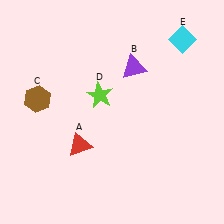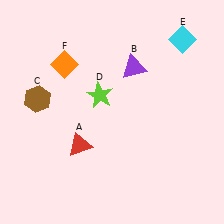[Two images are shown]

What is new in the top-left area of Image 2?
An orange diamond (F) was added in the top-left area of Image 2.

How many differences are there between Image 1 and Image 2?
There is 1 difference between the two images.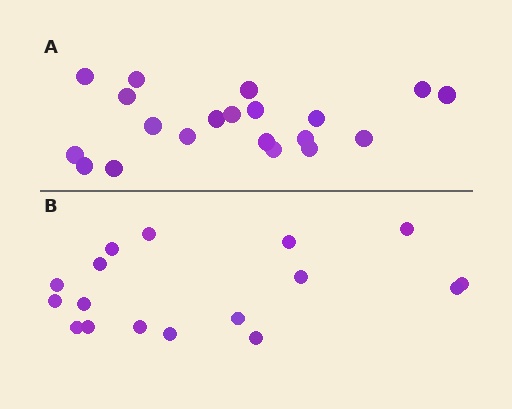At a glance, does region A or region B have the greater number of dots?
Region A (the top region) has more dots.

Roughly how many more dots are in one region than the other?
Region A has just a few more — roughly 2 or 3 more dots than region B.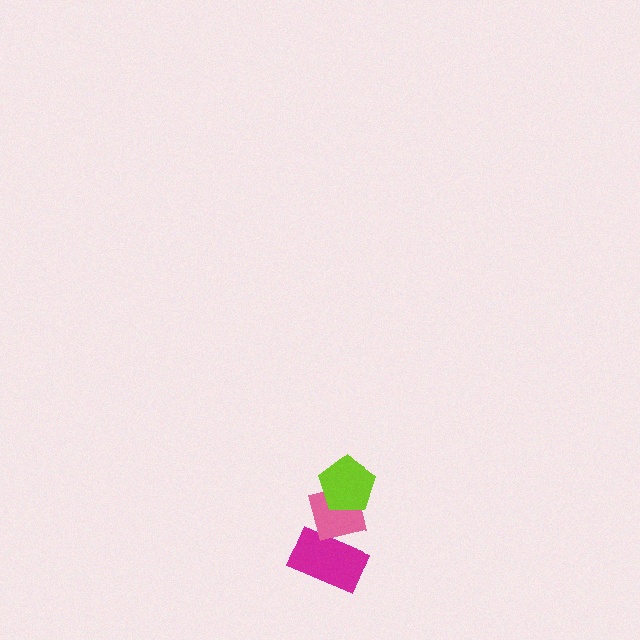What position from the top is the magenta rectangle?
The magenta rectangle is 3rd from the top.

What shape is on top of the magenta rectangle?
The pink square is on top of the magenta rectangle.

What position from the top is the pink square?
The pink square is 2nd from the top.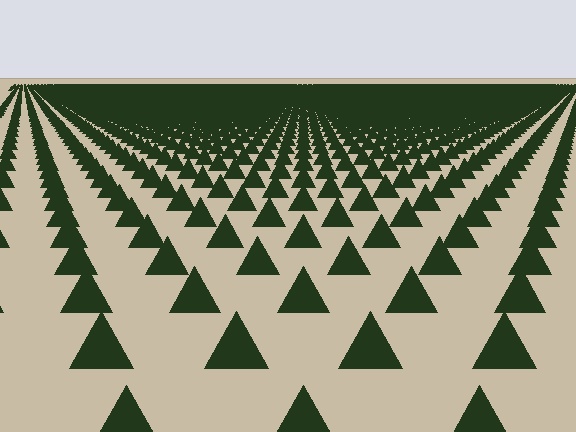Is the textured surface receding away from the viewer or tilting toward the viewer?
The surface is receding away from the viewer. Texture elements get smaller and denser toward the top.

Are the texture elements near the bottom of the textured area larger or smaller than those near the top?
Larger. Near the bottom, elements are closer to the viewer and appear at a bigger on-screen size.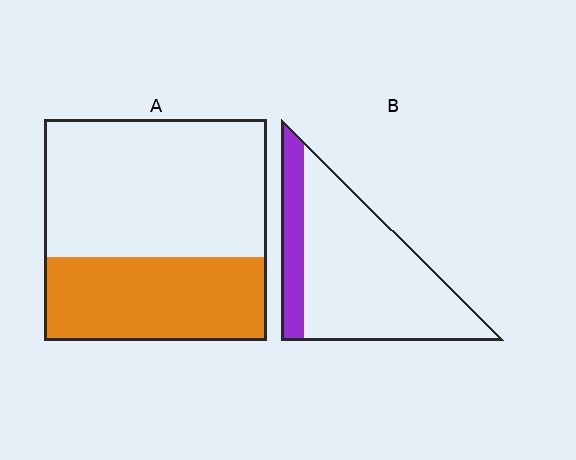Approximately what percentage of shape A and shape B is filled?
A is approximately 40% and B is approximately 20%.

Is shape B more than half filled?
No.